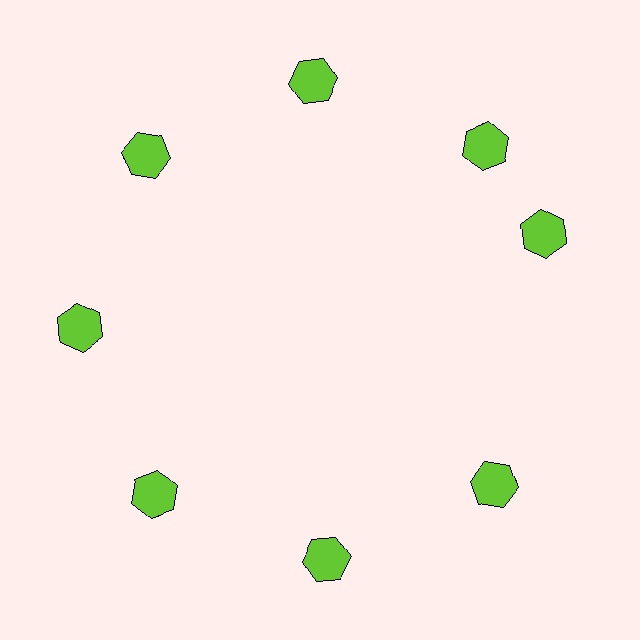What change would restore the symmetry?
The symmetry would be restored by rotating it back into even spacing with its neighbors so that all 8 hexagons sit at equal angles and equal distance from the center.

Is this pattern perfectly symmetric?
No. The 8 lime hexagons are arranged in a ring, but one element near the 3 o'clock position is rotated out of alignment along the ring, breaking the 8-fold rotational symmetry.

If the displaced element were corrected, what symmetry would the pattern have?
It would have 8-fold rotational symmetry — the pattern would map onto itself every 45 degrees.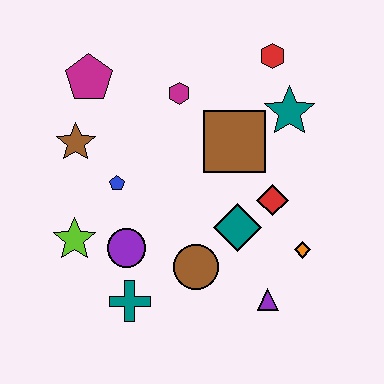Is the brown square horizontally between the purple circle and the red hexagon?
Yes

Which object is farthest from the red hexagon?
The teal cross is farthest from the red hexagon.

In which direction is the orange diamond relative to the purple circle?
The orange diamond is to the right of the purple circle.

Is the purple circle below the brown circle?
No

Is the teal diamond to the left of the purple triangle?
Yes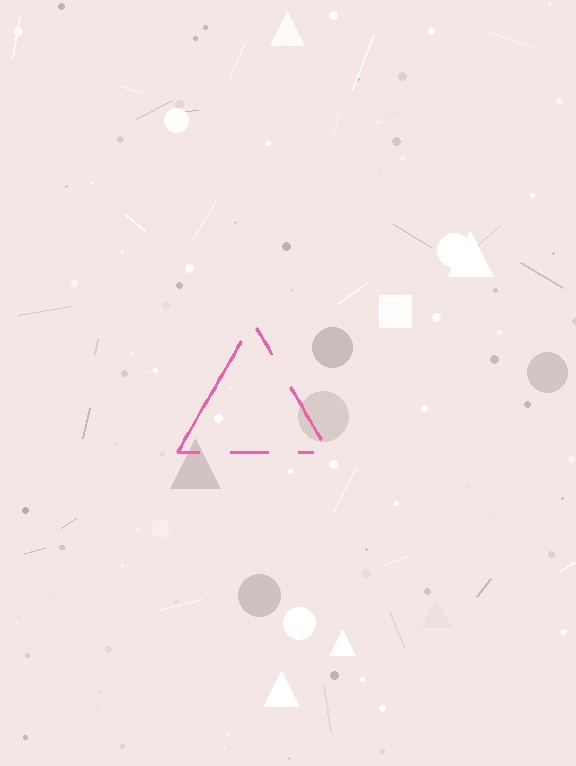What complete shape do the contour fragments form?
The contour fragments form a triangle.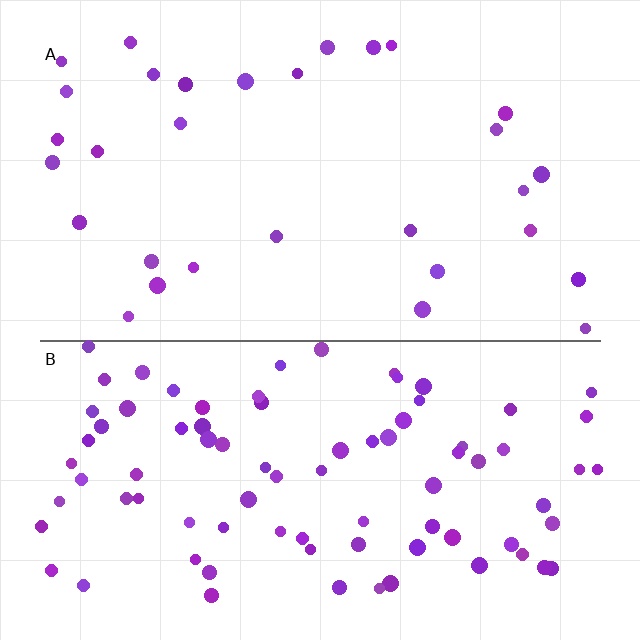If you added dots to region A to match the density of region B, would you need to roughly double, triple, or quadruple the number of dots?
Approximately triple.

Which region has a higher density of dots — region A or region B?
B (the bottom).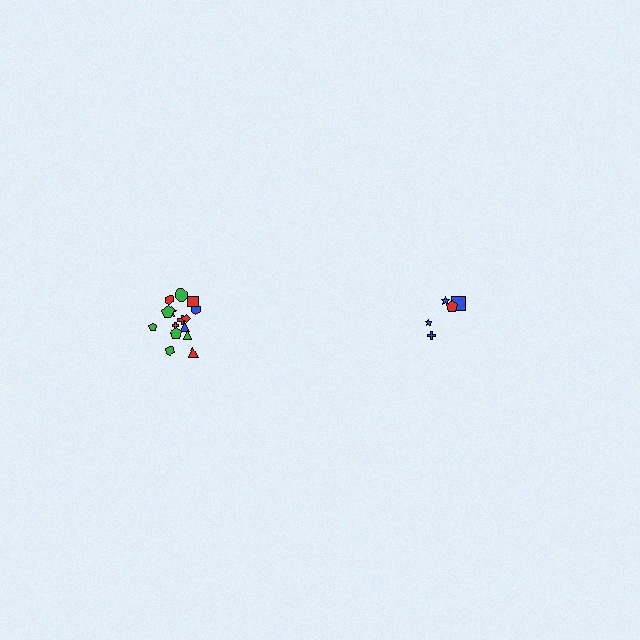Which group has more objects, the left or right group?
The left group.